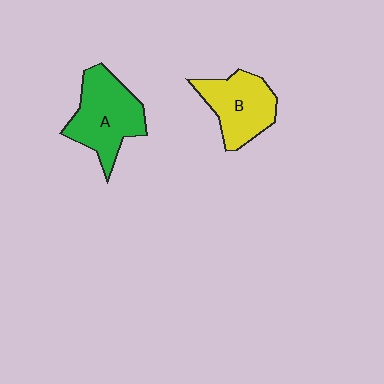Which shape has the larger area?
Shape A (green).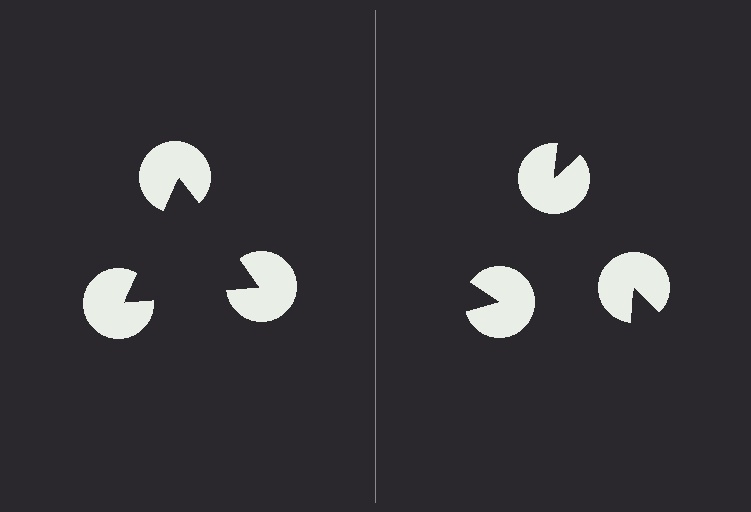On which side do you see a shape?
An illusory triangle appears on the left side. On the right side the wedge cuts are rotated, so no coherent shape forms.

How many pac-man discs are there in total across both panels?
6 — 3 on each side.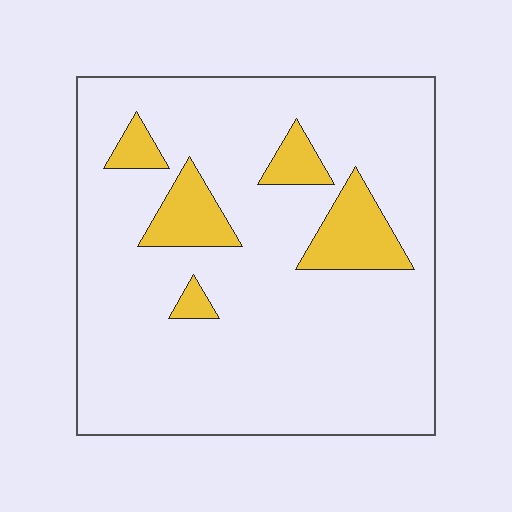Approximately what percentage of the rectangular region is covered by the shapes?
Approximately 15%.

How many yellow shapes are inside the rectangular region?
5.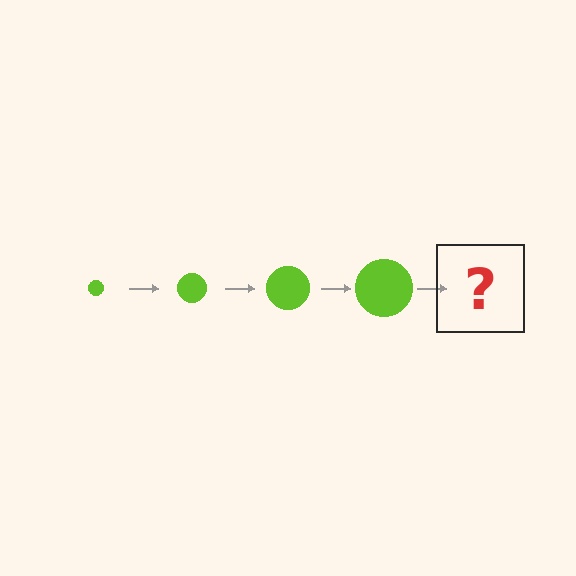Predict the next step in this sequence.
The next step is a lime circle, larger than the previous one.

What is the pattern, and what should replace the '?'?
The pattern is that the circle gets progressively larger each step. The '?' should be a lime circle, larger than the previous one.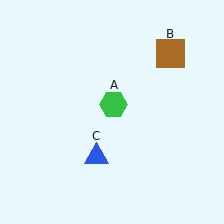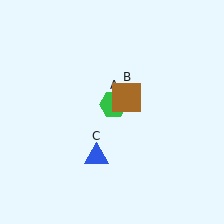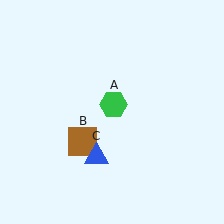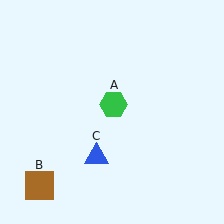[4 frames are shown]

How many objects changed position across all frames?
1 object changed position: brown square (object B).